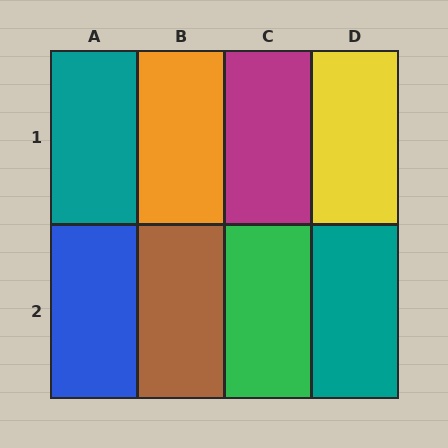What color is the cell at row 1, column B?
Orange.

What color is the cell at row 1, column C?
Magenta.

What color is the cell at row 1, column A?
Teal.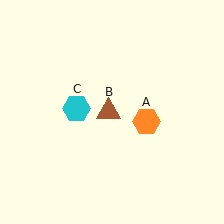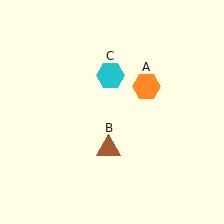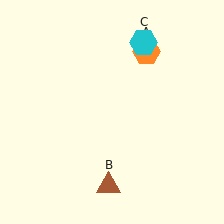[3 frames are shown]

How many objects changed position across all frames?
3 objects changed position: orange hexagon (object A), brown triangle (object B), cyan hexagon (object C).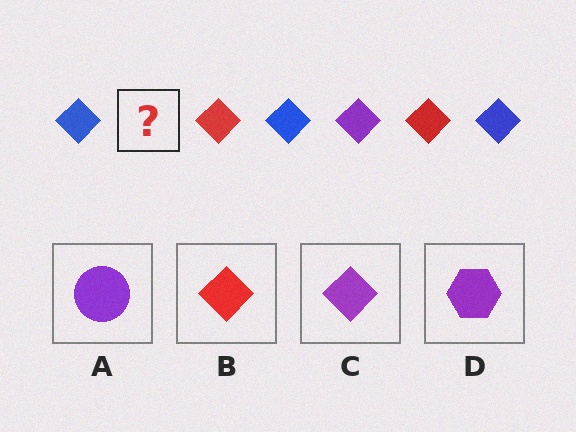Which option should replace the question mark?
Option C.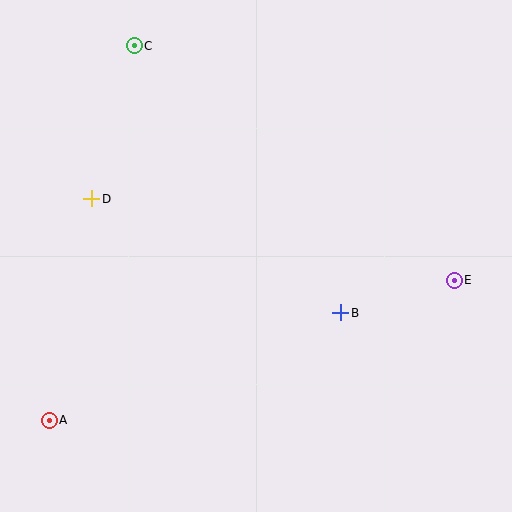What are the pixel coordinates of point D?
Point D is at (92, 199).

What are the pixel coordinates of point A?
Point A is at (49, 420).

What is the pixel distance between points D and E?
The distance between D and E is 372 pixels.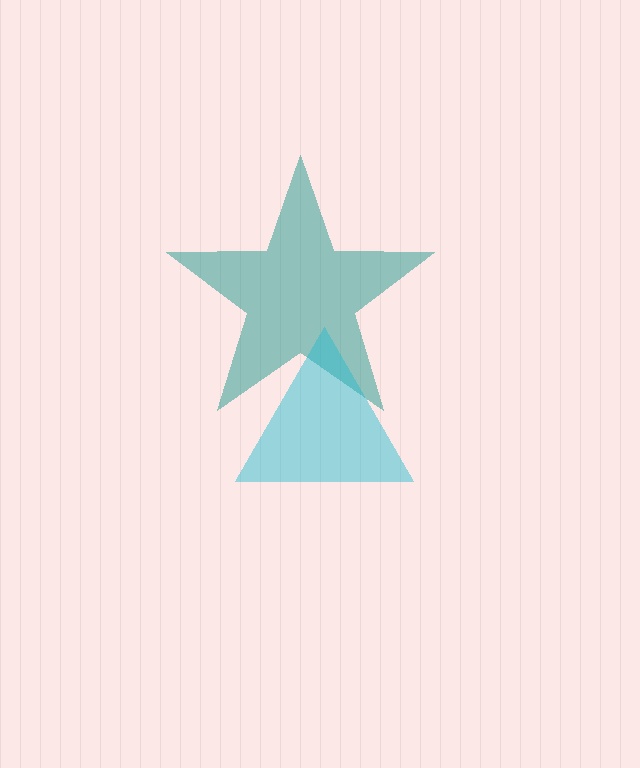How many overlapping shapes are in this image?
There are 2 overlapping shapes in the image.